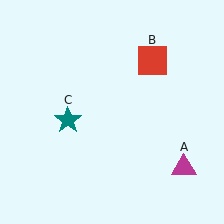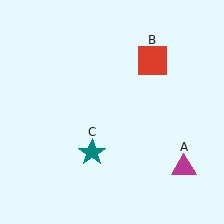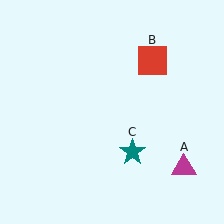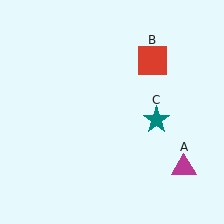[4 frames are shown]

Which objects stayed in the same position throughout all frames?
Magenta triangle (object A) and red square (object B) remained stationary.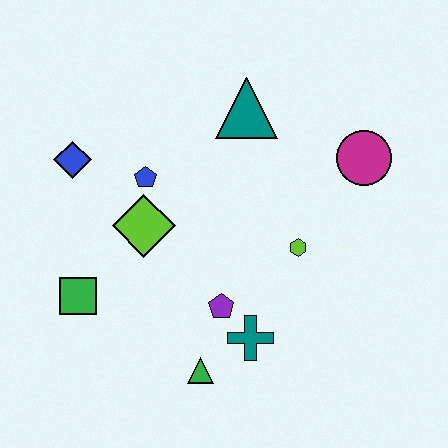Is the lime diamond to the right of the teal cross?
No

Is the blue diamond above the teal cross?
Yes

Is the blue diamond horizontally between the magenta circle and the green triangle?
No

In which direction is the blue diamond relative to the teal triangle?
The blue diamond is to the left of the teal triangle.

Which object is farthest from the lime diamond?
The magenta circle is farthest from the lime diamond.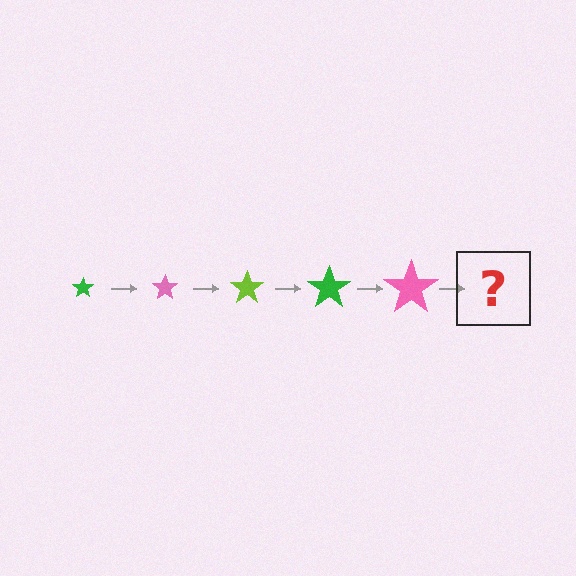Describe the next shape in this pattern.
It should be a lime star, larger than the previous one.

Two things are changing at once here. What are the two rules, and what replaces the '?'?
The two rules are that the star grows larger each step and the color cycles through green, pink, and lime. The '?' should be a lime star, larger than the previous one.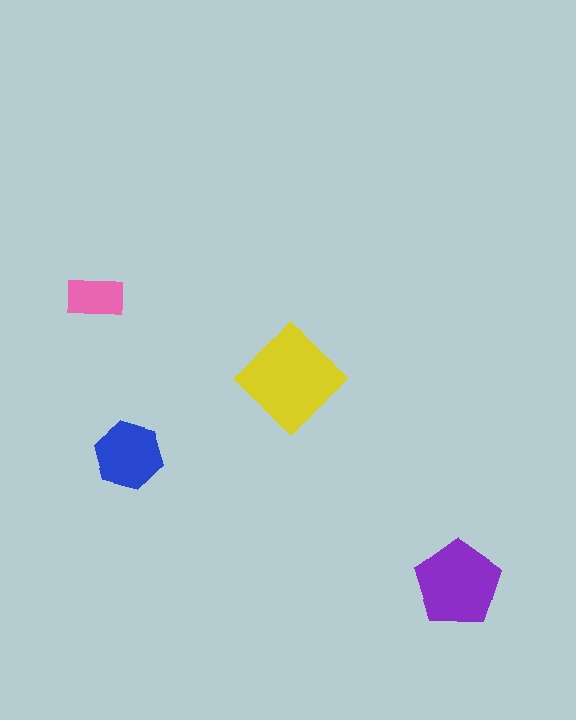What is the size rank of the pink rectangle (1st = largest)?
4th.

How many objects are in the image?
There are 4 objects in the image.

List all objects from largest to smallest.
The yellow diamond, the purple pentagon, the blue hexagon, the pink rectangle.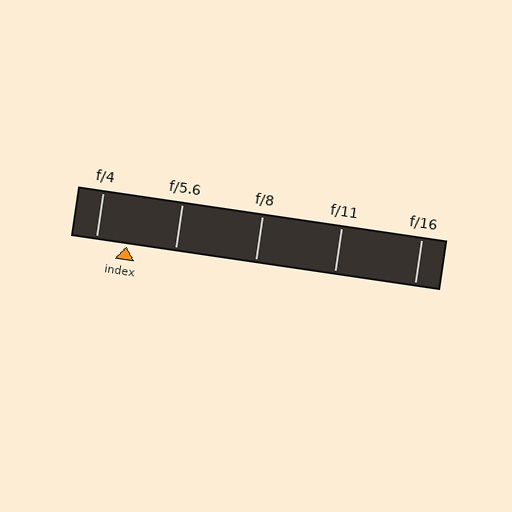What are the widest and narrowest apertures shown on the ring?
The widest aperture shown is f/4 and the narrowest is f/16.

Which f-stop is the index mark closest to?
The index mark is closest to f/4.